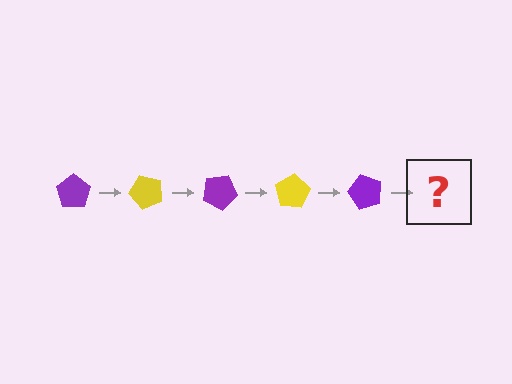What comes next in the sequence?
The next element should be a yellow pentagon, rotated 250 degrees from the start.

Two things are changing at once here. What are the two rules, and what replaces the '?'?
The two rules are that it rotates 50 degrees each step and the color cycles through purple and yellow. The '?' should be a yellow pentagon, rotated 250 degrees from the start.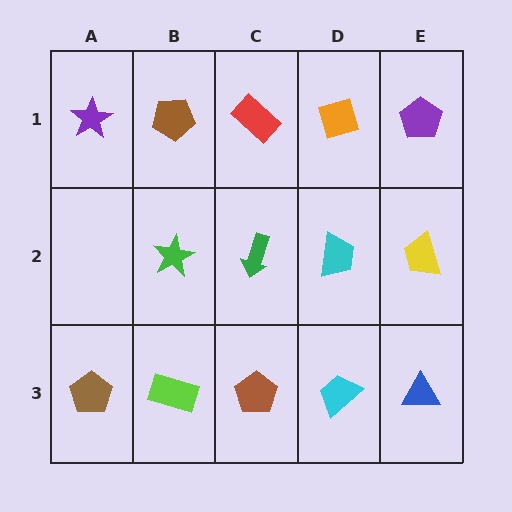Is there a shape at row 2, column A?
No, that cell is empty.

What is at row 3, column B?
A lime rectangle.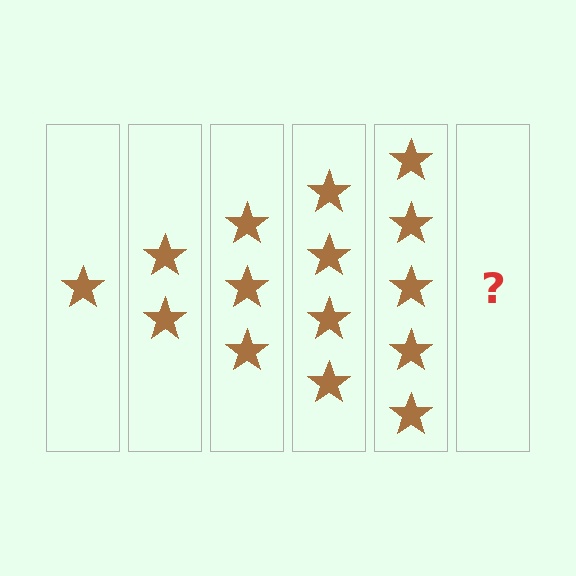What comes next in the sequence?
The next element should be 6 stars.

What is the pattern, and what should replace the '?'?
The pattern is that each step adds one more star. The '?' should be 6 stars.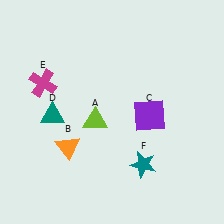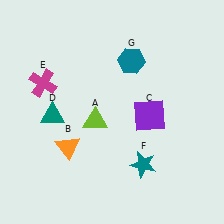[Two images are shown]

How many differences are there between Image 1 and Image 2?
There is 1 difference between the two images.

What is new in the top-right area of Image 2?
A teal hexagon (G) was added in the top-right area of Image 2.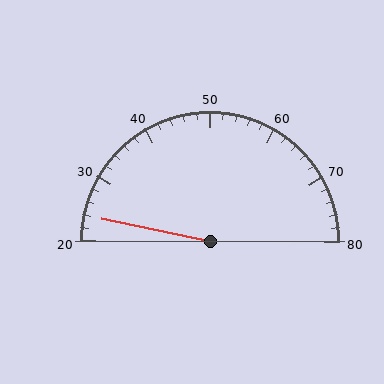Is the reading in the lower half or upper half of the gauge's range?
The reading is in the lower half of the range (20 to 80).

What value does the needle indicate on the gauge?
The needle indicates approximately 24.